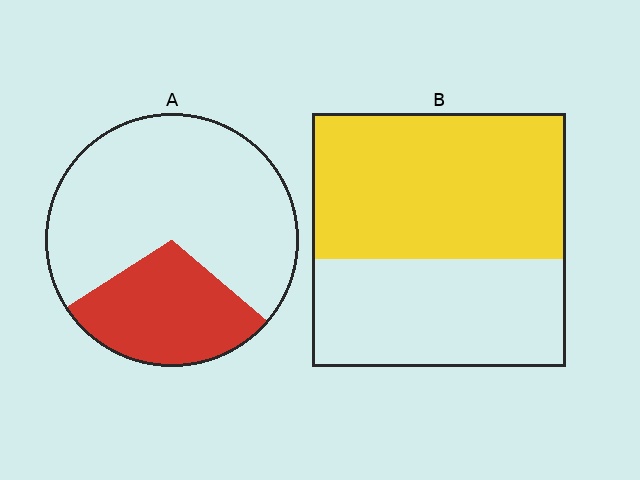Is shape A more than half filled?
No.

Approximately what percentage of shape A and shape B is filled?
A is approximately 30% and B is approximately 55%.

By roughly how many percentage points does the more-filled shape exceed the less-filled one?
By roughly 30 percentage points (B over A).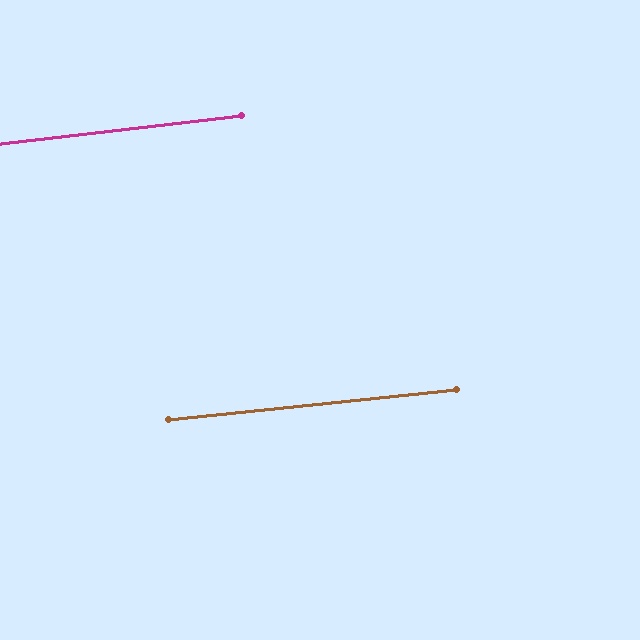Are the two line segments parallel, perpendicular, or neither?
Parallel — their directions differ by only 0.5°.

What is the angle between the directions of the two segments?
Approximately 1 degree.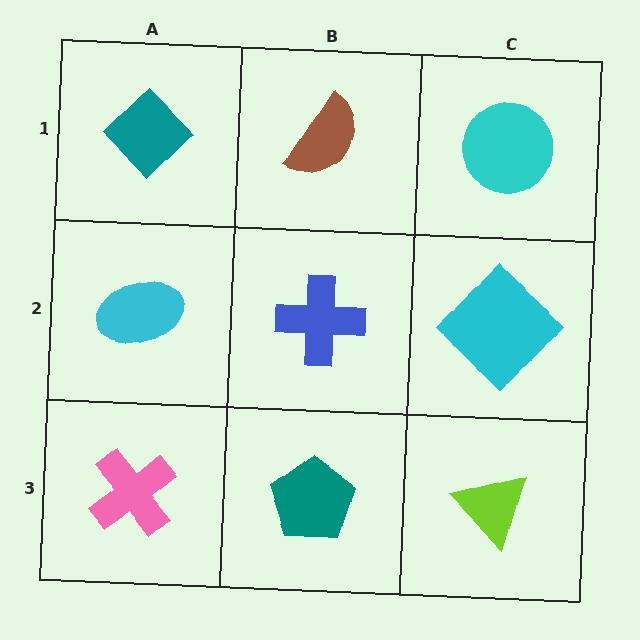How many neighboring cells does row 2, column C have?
3.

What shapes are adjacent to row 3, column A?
A cyan ellipse (row 2, column A), a teal pentagon (row 3, column B).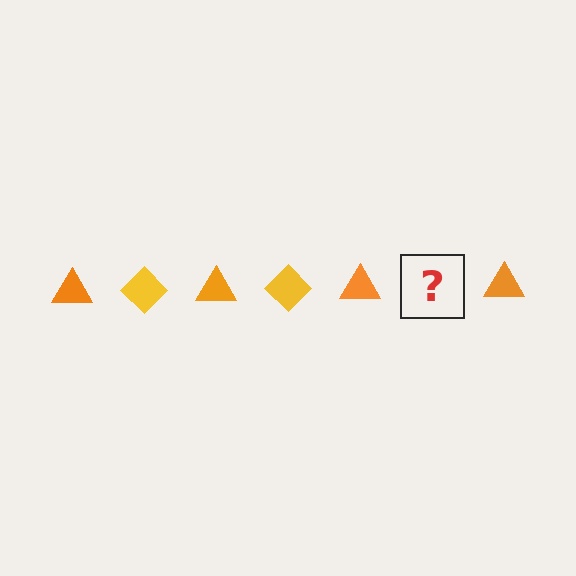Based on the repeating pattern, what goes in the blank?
The blank should be a yellow diamond.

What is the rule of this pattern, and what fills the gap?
The rule is that the pattern alternates between orange triangle and yellow diamond. The gap should be filled with a yellow diamond.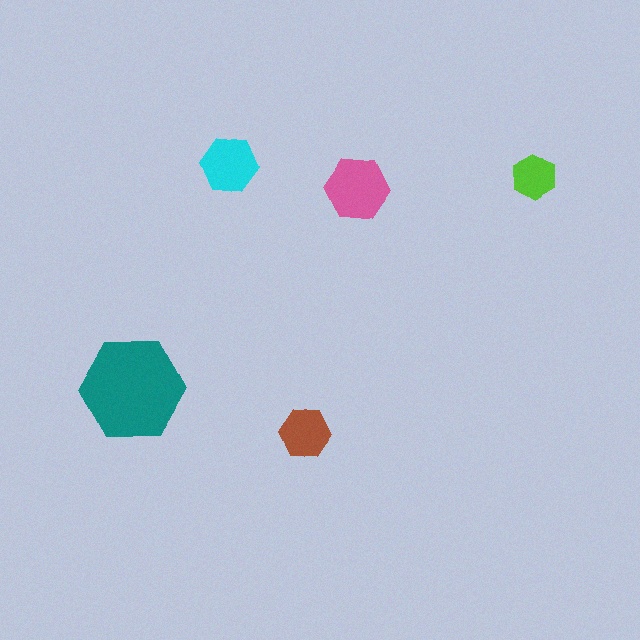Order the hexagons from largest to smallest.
the teal one, the pink one, the cyan one, the brown one, the lime one.